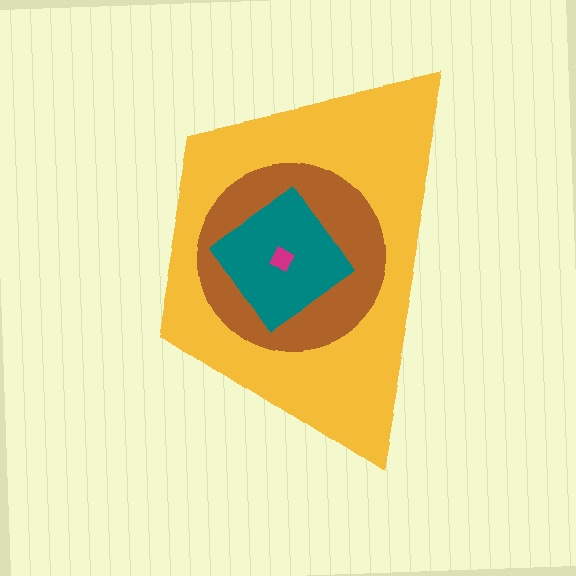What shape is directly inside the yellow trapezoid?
The brown circle.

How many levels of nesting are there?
4.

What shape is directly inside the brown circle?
The teal diamond.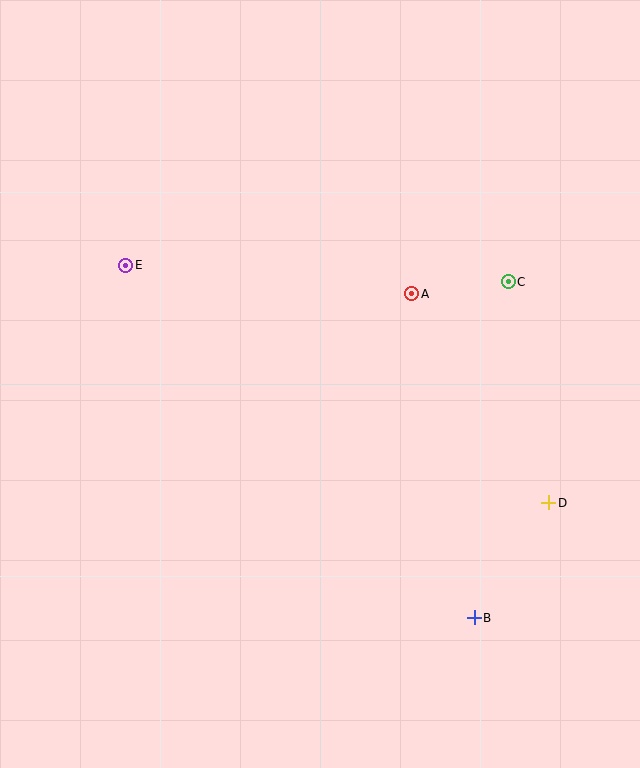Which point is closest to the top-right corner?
Point C is closest to the top-right corner.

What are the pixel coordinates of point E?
Point E is at (126, 265).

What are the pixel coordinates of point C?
Point C is at (508, 282).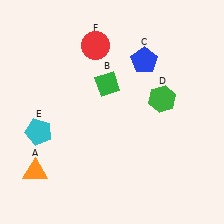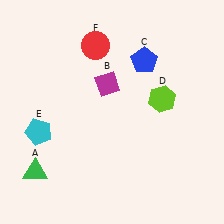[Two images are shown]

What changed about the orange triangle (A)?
In Image 1, A is orange. In Image 2, it changed to green.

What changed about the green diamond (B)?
In Image 1, B is green. In Image 2, it changed to magenta.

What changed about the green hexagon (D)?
In Image 1, D is green. In Image 2, it changed to lime.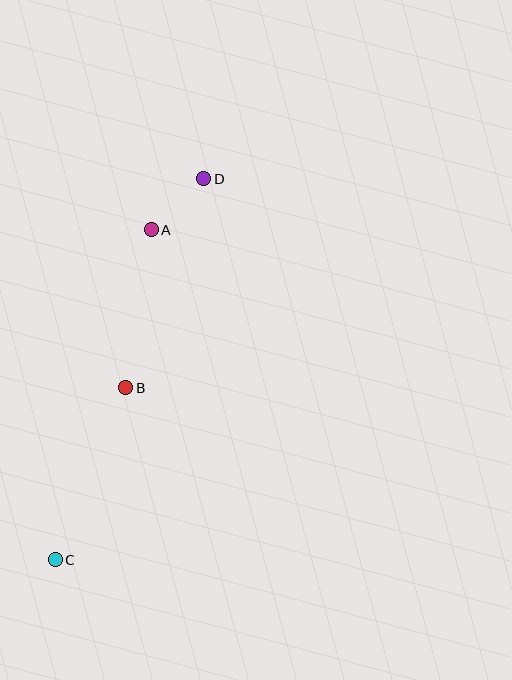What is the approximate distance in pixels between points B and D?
The distance between B and D is approximately 224 pixels.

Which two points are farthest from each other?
Points C and D are farthest from each other.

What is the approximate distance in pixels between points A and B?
The distance between A and B is approximately 160 pixels.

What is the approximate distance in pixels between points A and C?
The distance between A and C is approximately 344 pixels.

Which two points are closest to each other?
Points A and D are closest to each other.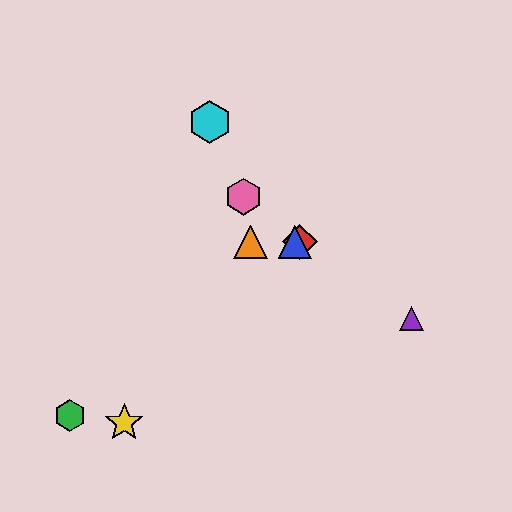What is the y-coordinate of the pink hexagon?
The pink hexagon is at y≈197.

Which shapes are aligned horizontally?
The red diamond, the blue triangle, the orange triangle are aligned horizontally.